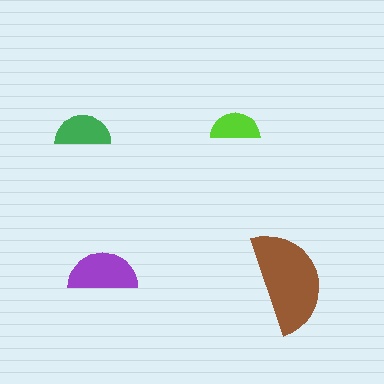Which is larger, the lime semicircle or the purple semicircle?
The purple one.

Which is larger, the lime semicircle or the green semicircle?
The green one.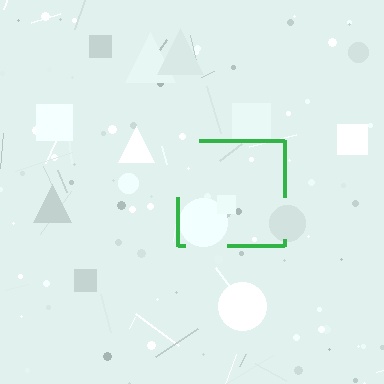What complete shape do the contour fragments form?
The contour fragments form a square.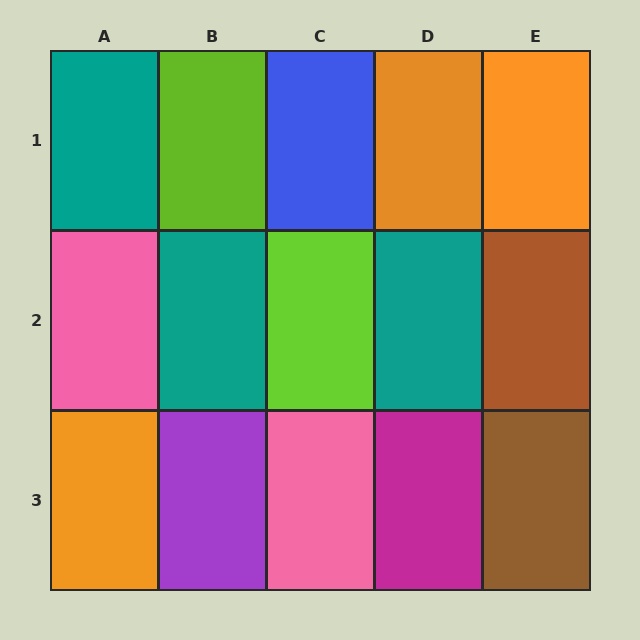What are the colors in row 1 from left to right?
Teal, lime, blue, orange, orange.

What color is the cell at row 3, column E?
Brown.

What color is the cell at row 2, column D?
Teal.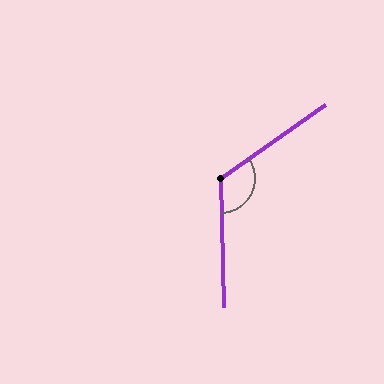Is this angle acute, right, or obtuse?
It is obtuse.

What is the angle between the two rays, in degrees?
Approximately 124 degrees.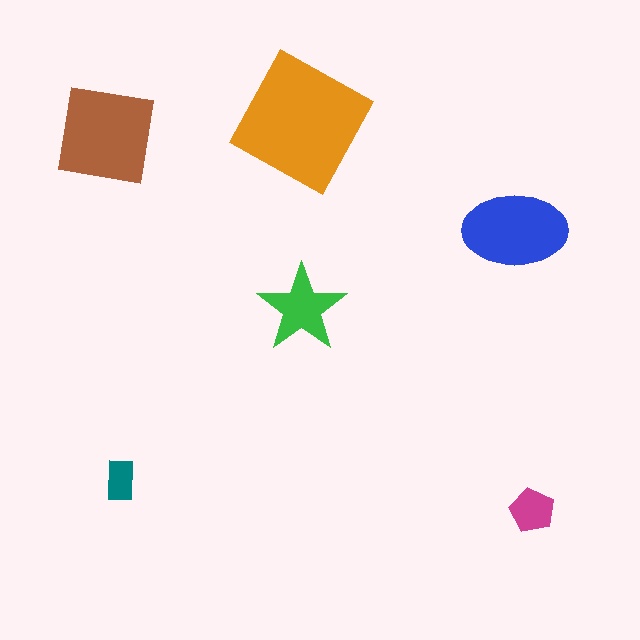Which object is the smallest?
The teal rectangle.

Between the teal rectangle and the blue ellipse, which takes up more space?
The blue ellipse.